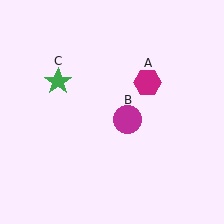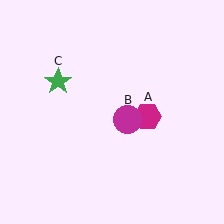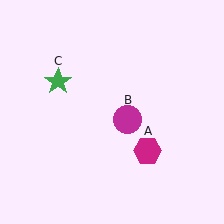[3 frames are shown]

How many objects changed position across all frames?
1 object changed position: magenta hexagon (object A).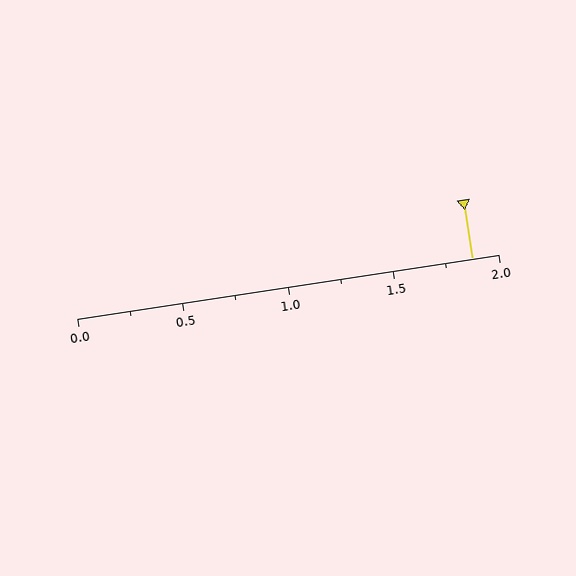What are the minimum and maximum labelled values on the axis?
The axis runs from 0.0 to 2.0.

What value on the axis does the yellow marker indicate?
The marker indicates approximately 1.88.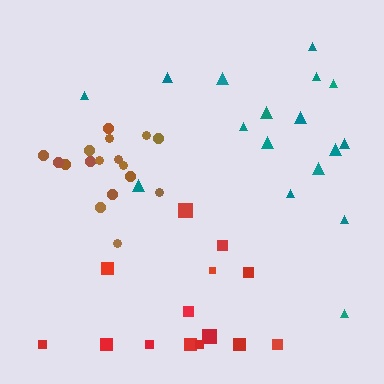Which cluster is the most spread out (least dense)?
Teal.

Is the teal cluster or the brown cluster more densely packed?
Brown.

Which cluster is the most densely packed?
Brown.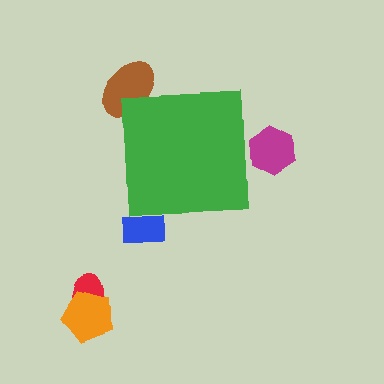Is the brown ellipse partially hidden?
Yes, the brown ellipse is partially hidden behind the green square.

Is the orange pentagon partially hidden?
No, the orange pentagon is fully visible.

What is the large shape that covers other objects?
A green square.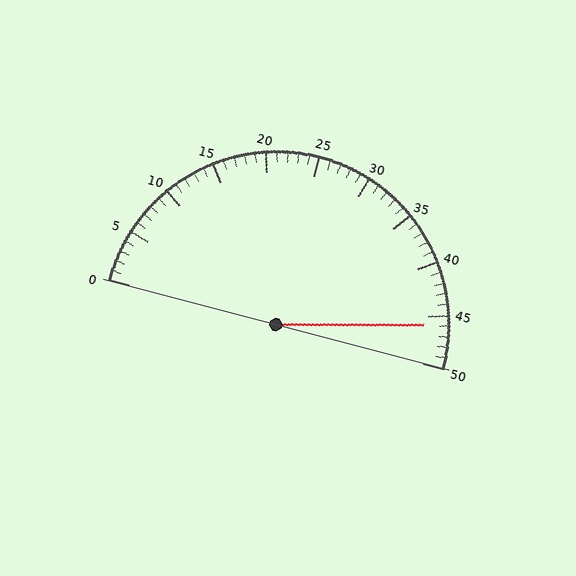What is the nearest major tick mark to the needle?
The nearest major tick mark is 45.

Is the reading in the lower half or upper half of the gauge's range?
The reading is in the upper half of the range (0 to 50).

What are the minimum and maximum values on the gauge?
The gauge ranges from 0 to 50.